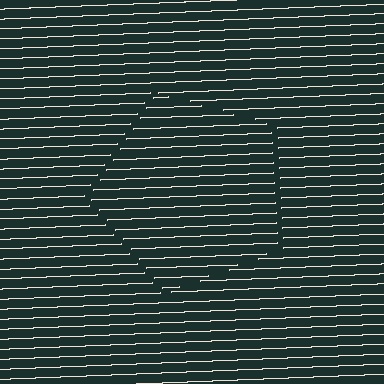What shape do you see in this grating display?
An illusory pentagon. The interior of the shape contains the same grating, shifted by half a period — the contour is defined by the phase discontinuity where line-ends from the inner and outer gratings abut.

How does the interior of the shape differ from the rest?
The interior of the shape contains the same grating, shifted by half a period — the contour is defined by the phase discontinuity where line-ends from the inner and outer gratings abut.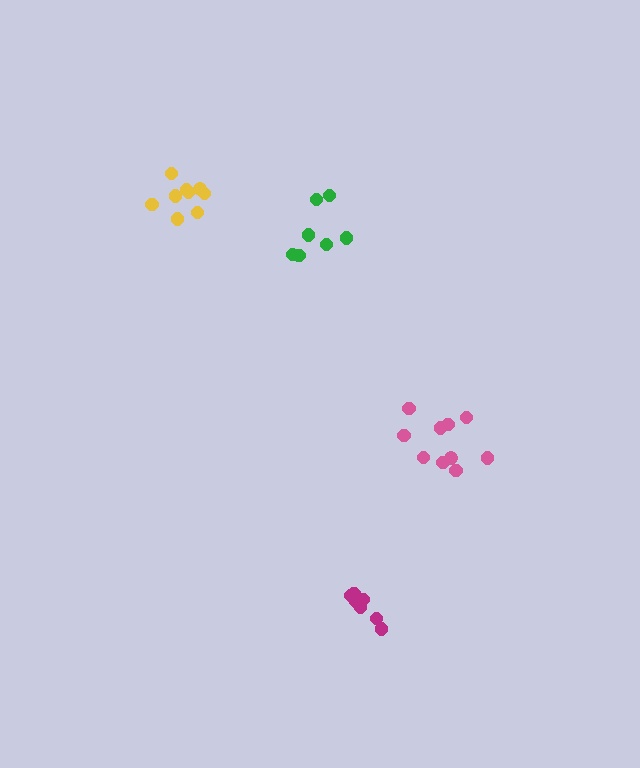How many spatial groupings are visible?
There are 4 spatial groupings.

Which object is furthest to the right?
The pink cluster is rightmost.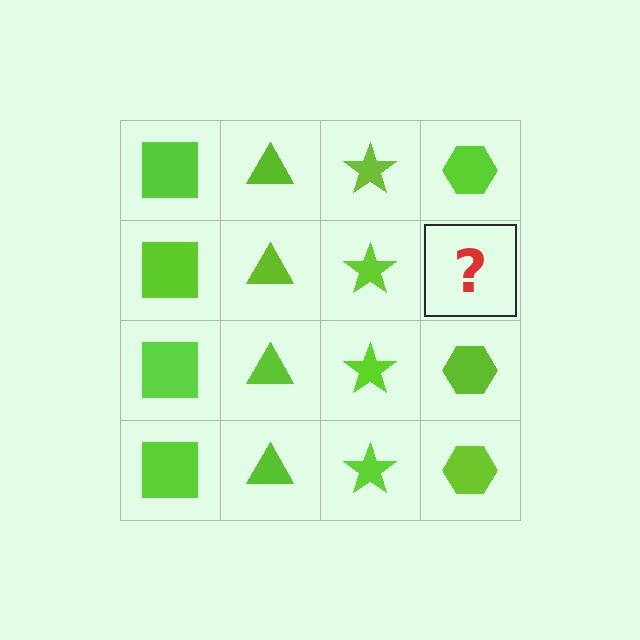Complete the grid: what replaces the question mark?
The question mark should be replaced with a lime hexagon.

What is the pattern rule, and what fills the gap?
The rule is that each column has a consistent shape. The gap should be filled with a lime hexagon.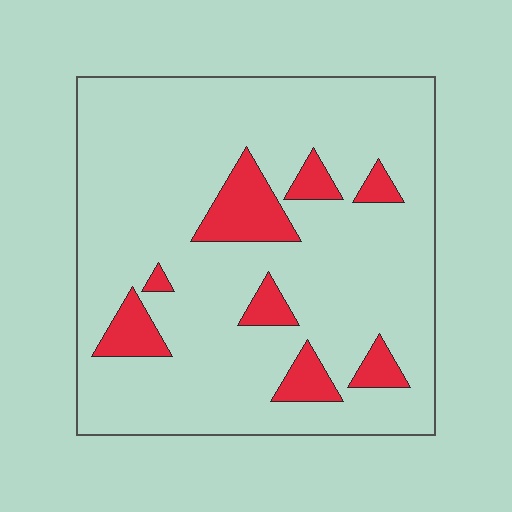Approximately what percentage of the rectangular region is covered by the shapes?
Approximately 15%.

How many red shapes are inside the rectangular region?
8.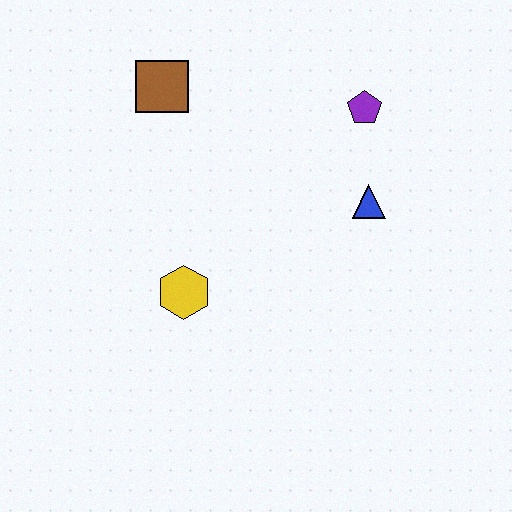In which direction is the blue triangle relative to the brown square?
The blue triangle is to the right of the brown square.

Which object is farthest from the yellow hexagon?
The purple pentagon is farthest from the yellow hexagon.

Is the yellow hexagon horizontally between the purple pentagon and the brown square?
Yes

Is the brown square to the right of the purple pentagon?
No